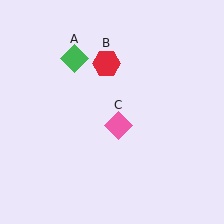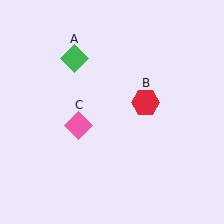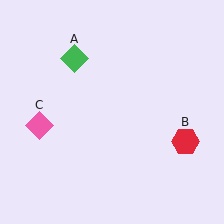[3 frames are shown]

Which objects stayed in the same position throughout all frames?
Green diamond (object A) remained stationary.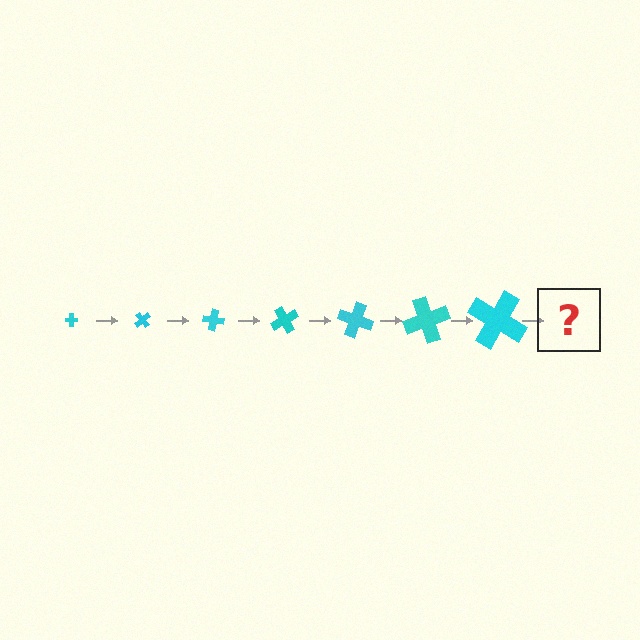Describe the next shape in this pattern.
It should be a cross, larger than the previous one and rotated 350 degrees from the start.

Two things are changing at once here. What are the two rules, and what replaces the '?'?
The two rules are that the cross grows larger each step and it rotates 50 degrees each step. The '?' should be a cross, larger than the previous one and rotated 350 degrees from the start.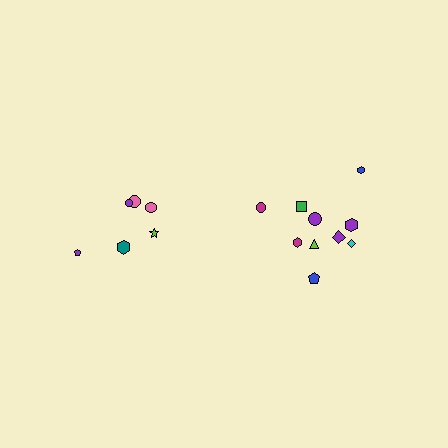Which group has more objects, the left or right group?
The right group.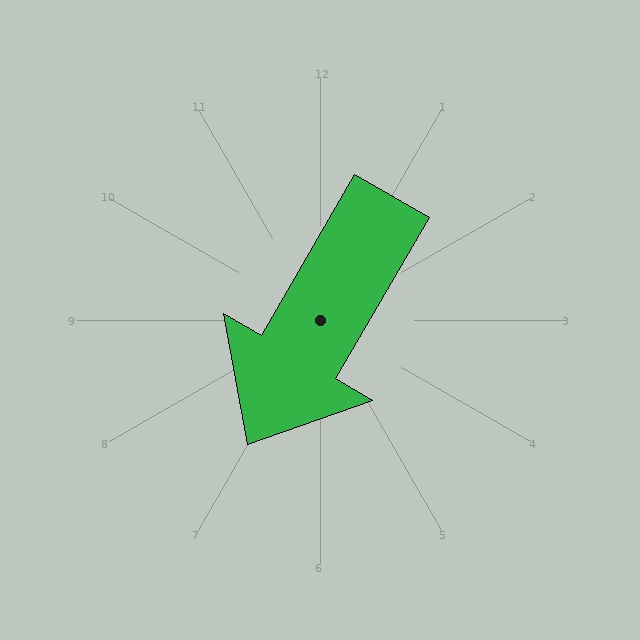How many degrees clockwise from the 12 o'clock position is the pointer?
Approximately 210 degrees.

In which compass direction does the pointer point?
Southwest.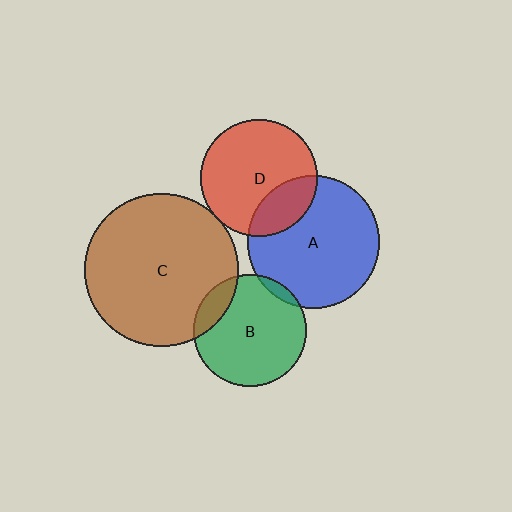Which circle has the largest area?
Circle C (brown).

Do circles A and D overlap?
Yes.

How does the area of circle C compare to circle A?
Approximately 1.4 times.